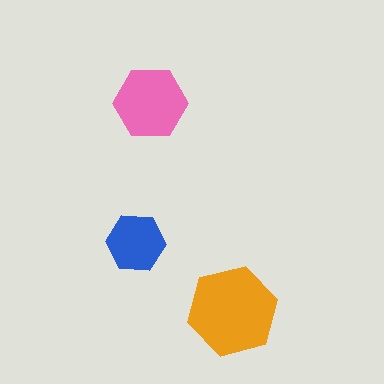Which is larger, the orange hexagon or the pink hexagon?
The orange one.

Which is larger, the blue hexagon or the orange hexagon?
The orange one.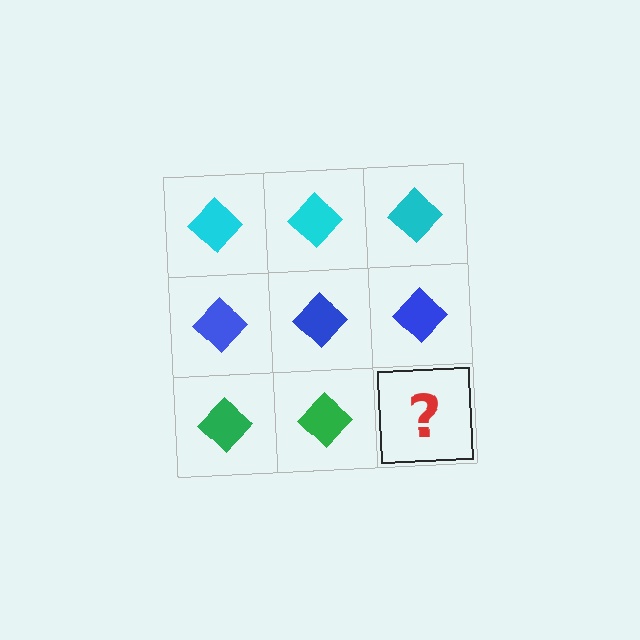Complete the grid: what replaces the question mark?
The question mark should be replaced with a green diamond.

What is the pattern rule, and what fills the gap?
The rule is that each row has a consistent color. The gap should be filled with a green diamond.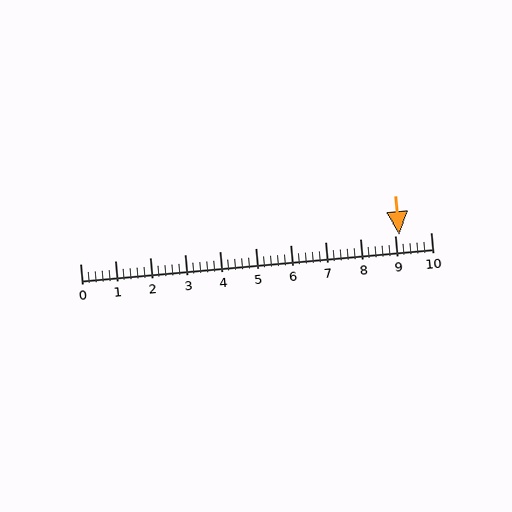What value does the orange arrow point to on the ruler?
The orange arrow points to approximately 9.1.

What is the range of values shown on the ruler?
The ruler shows values from 0 to 10.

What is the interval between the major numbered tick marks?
The major tick marks are spaced 1 units apart.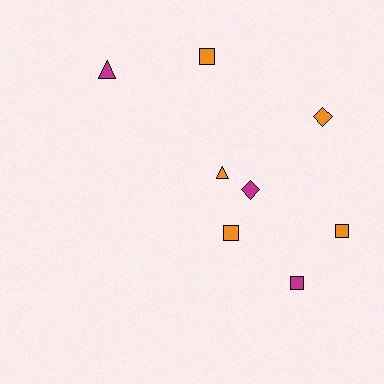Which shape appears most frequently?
Square, with 4 objects.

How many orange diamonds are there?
There is 1 orange diamond.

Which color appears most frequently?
Orange, with 5 objects.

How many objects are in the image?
There are 8 objects.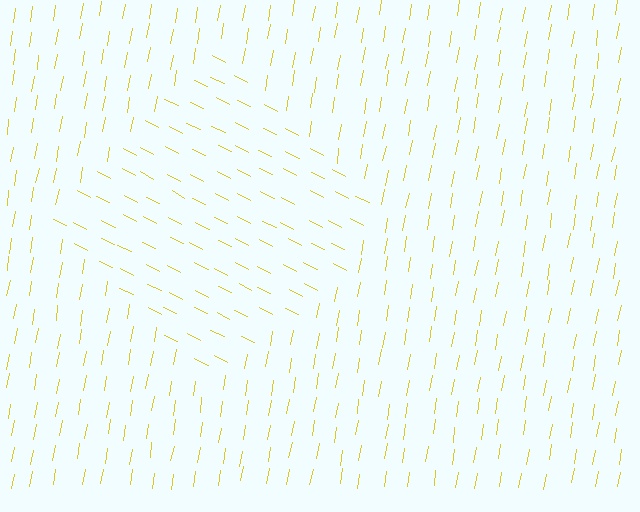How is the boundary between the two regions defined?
The boundary is defined purely by a change in line orientation (approximately 73 degrees difference). All lines are the same color and thickness.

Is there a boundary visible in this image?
Yes, there is a texture boundary formed by a change in line orientation.